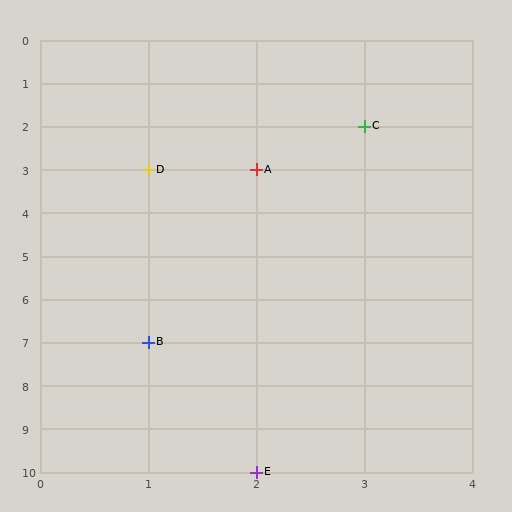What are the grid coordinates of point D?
Point D is at grid coordinates (1, 3).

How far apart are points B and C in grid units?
Points B and C are 2 columns and 5 rows apart (about 5.4 grid units diagonally).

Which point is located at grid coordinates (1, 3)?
Point D is at (1, 3).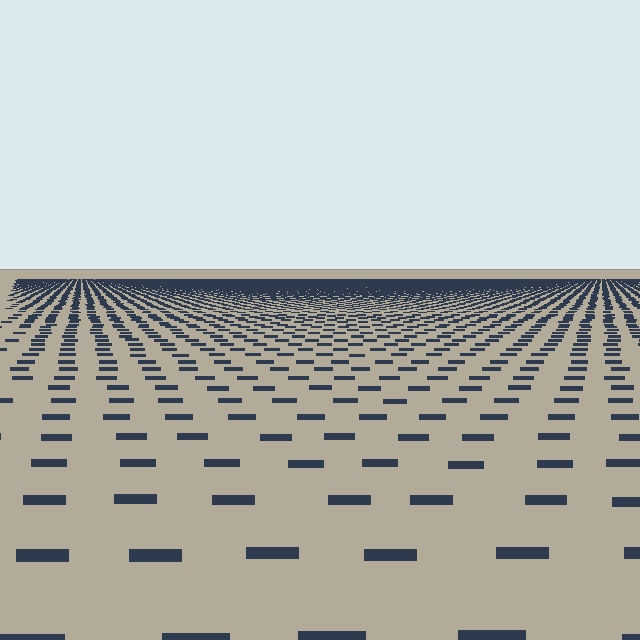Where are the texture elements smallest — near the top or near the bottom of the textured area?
Near the top.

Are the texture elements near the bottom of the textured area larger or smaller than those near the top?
Larger. Near the bottom, elements are closer to the viewer and appear at a bigger on-screen size.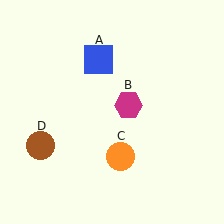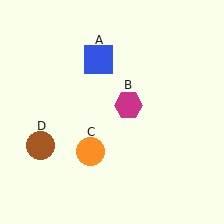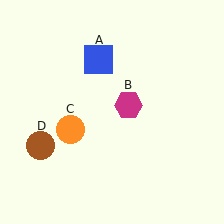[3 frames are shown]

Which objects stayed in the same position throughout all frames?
Blue square (object A) and magenta hexagon (object B) and brown circle (object D) remained stationary.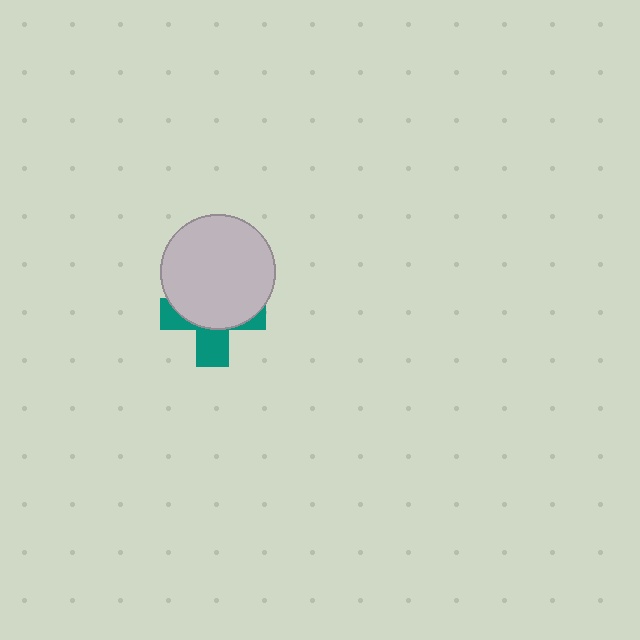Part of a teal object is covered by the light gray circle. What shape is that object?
It is a cross.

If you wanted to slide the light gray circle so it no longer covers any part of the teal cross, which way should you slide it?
Slide it up — that is the most direct way to separate the two shapes.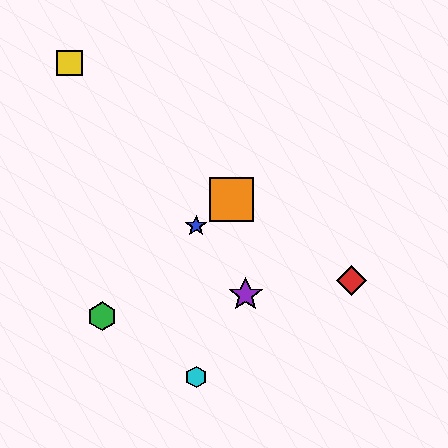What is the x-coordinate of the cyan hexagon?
The cyan hexagon is at x≈196.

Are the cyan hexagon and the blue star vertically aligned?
Yes, both are at x≈196.